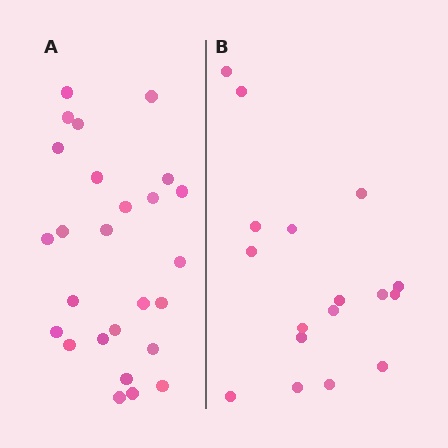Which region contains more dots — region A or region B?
Region A (the left region) has more dots.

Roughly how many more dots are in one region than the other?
Region A has roughly 8 or so more dots than region B.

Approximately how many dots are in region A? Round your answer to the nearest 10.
About 30 dots. (The exact count is 26, which rounds to 30.)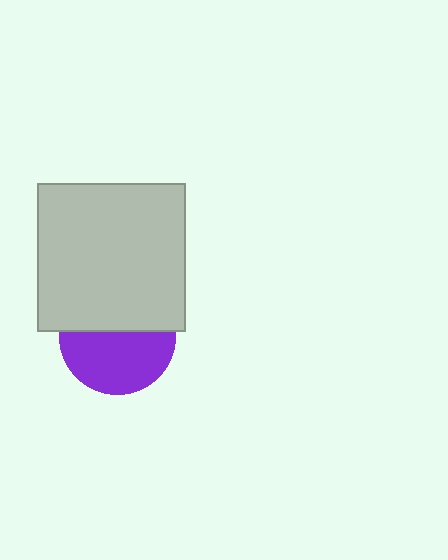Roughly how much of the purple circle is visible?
About half of it is visible (roughly 55%).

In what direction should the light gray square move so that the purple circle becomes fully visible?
The light gray square should move up. That is the shortest direction to clear the overlap and leave the purple circle fully visible.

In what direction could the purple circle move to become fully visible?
The purple circle could move down. That would shift it out from behind the light gray square entirely.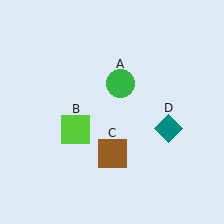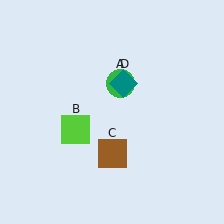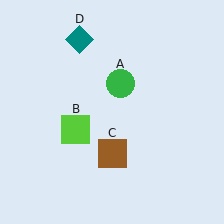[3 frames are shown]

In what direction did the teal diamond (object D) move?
The teal diamond (object D) moved up and to the left.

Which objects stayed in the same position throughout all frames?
Green circle (object A) and lime square (object B) and brown square (object C) remained stationary.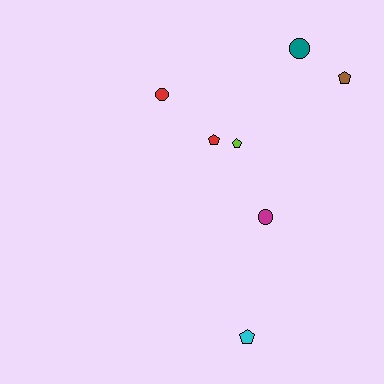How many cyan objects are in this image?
There is 1 cyan object.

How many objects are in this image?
There are 7 objects.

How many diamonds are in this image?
There are no diamonds.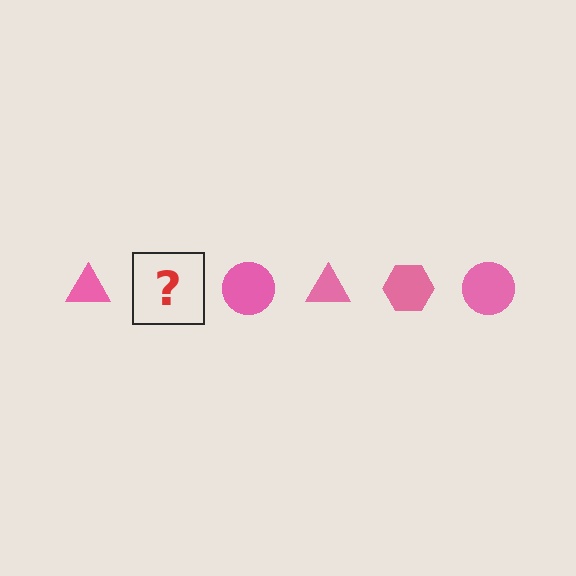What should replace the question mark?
The question mark should be replaced with a pink hexagon.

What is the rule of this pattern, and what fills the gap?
The rule is that the pattern cycles through triangle, hexagon, circle shapes in pink. The gap should be filled with a pink hexagon.